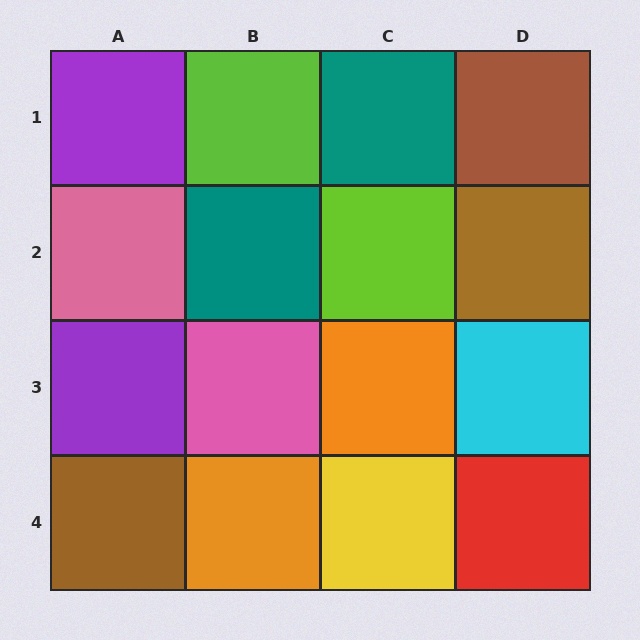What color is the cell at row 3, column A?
Purple.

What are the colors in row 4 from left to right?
Brown, orange, yellow, red.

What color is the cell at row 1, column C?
Teal.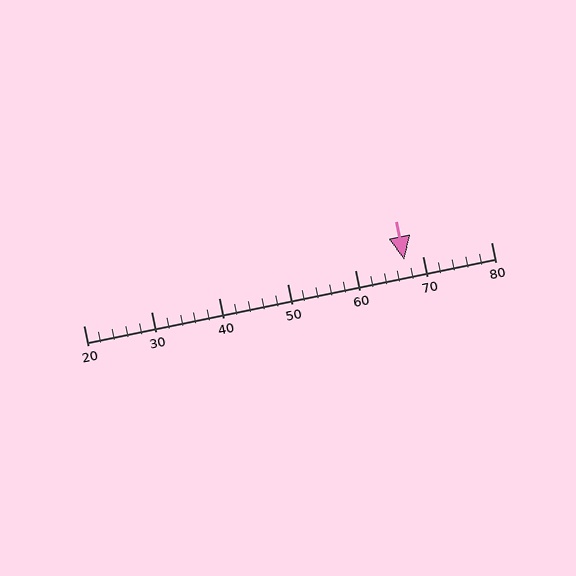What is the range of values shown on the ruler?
The ruler shows values from 20 to 80.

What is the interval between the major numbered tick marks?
The major tick marks are spaced 10 units apart.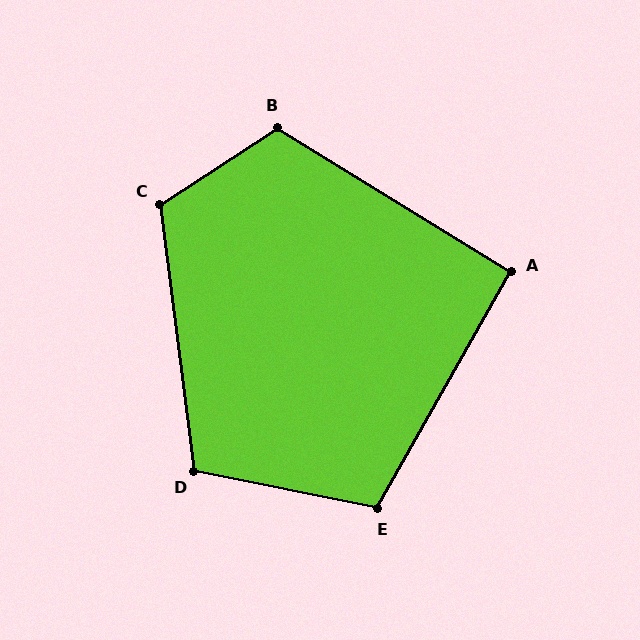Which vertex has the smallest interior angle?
A, at approximately 92 degrees.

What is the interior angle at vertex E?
Approximately 108 degrees (obtuse).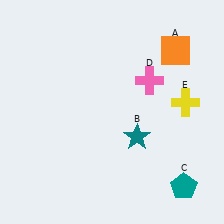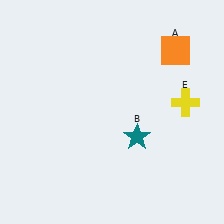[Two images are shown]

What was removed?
The teal pentagon (C), the pink cross (D) were removed in Image 2.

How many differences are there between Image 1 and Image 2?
There are 2 differences between the two images.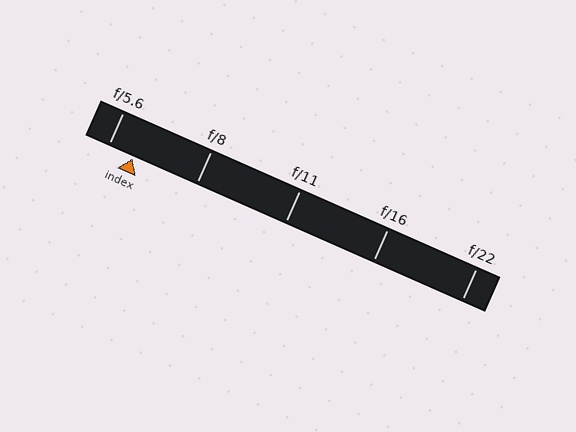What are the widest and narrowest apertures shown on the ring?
The widest aperture shown is f/5.6 and the narrowest is f/22.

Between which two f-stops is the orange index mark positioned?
The index mark is between f/5.6 and f/8.